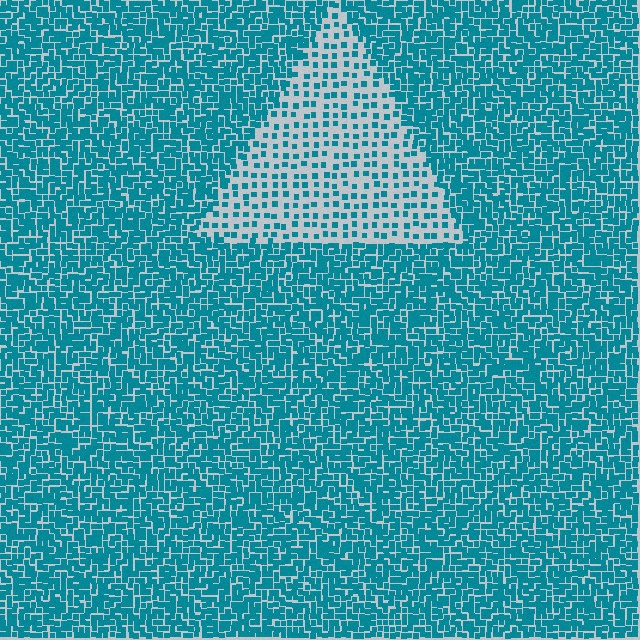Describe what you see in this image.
The image contains small teal elements arranged at two different densities. A triangle-shaped region is visible where the elements are less densely packed than the surrounding area.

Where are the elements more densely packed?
The elements are more densely packed outside the triangle boundary.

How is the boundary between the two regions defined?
The boundary is defined by a change in element density (approximately 2.7x ratio). All elements are the same color, size, and shape.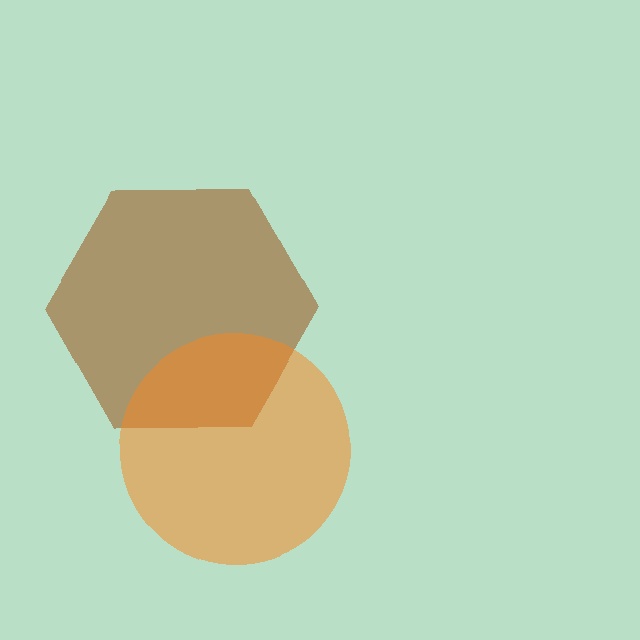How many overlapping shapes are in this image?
There are 2 overlapping shapes in the image.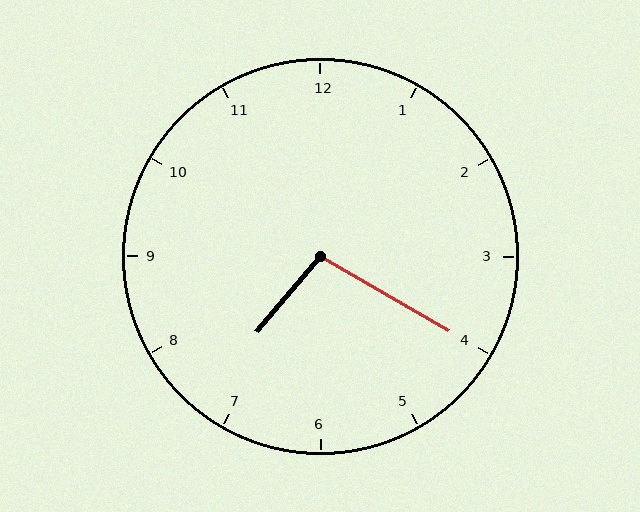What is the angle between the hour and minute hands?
Approximately 100 degrees.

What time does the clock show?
7:20.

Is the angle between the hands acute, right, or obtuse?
It is obtuse.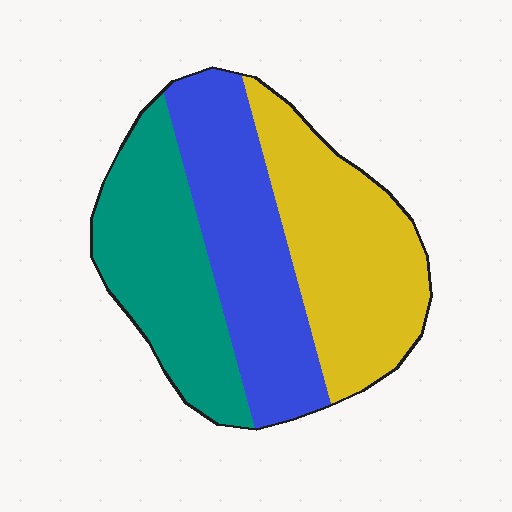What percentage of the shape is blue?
Blue covers 33% of the shape.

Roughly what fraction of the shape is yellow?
Yellow covers about 35% of the shape.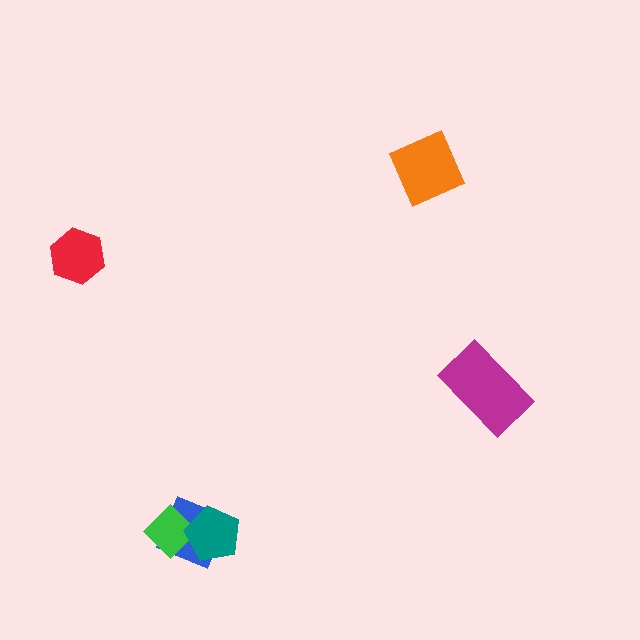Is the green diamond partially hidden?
Yes, it is partially covered by another shape.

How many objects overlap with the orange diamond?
0 objects overlap with the orange diamond.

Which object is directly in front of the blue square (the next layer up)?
The green diamond is directly in front of the blue square.